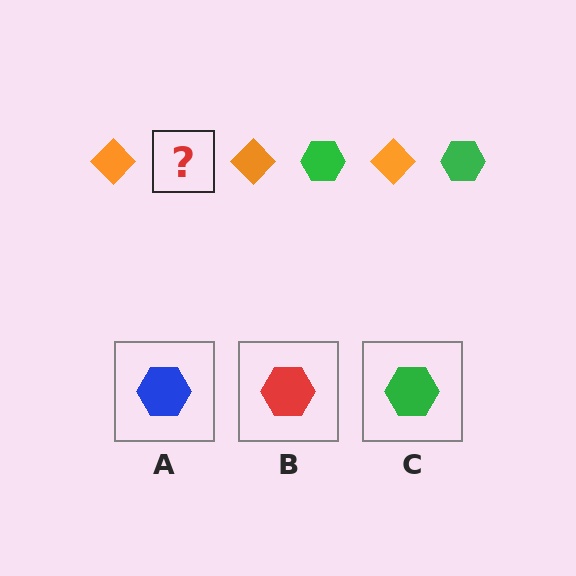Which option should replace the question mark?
Option C.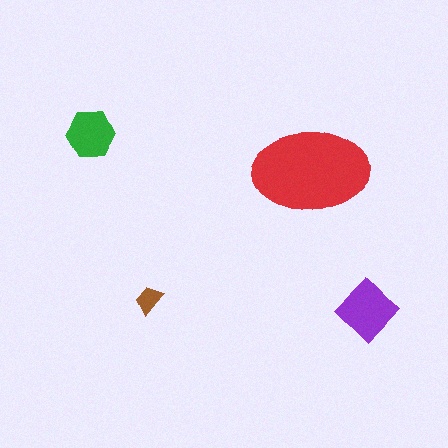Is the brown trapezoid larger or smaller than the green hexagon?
Smaller.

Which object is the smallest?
The brown trapezoid.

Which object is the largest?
The red ellipse.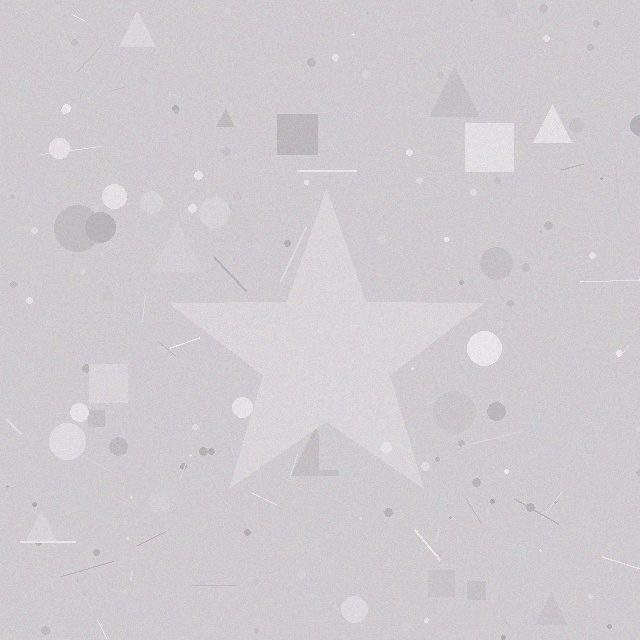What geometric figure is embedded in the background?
A star is embedded in the background.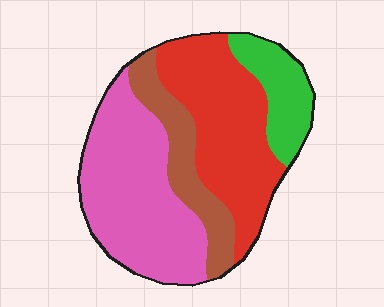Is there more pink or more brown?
Pink.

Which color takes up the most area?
Pink, at roughly 40%.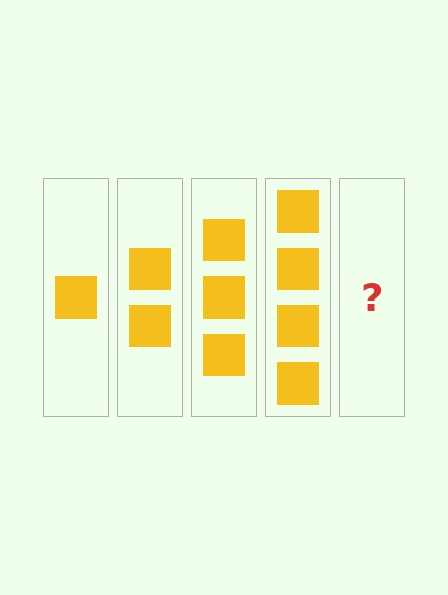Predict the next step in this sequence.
The next step is 5 squares.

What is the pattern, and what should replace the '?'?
The pattern is that each step adds one more square. The '?' should be 5 squares.